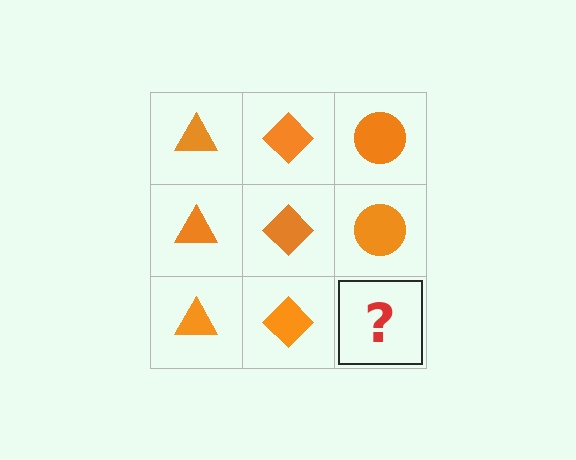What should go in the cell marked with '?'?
The missing cell should contain an orange circle.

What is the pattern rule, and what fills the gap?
The rule is that each column has a consistent shape. The gap should be filled with an orange circle.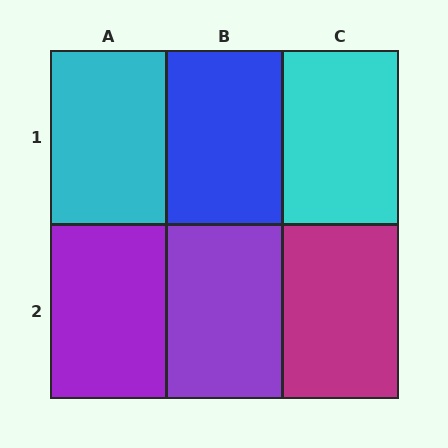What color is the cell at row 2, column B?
Purple.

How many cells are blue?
1 cell is blue.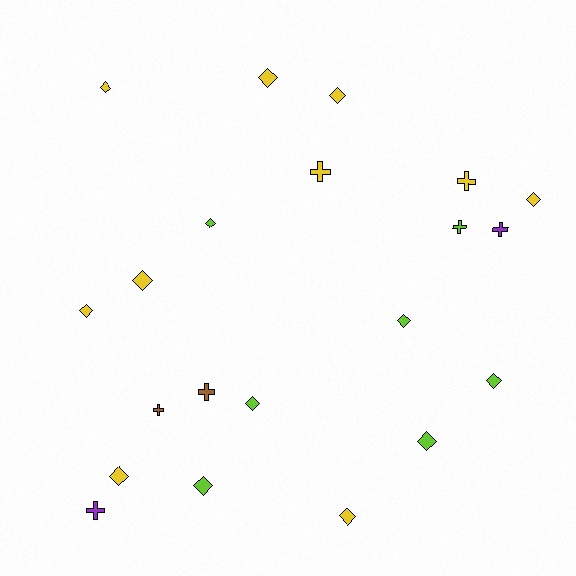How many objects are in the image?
There are 21 objects.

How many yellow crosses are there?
There are 2 yellow crosses.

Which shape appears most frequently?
Diamond, with 14 objects.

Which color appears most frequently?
Yellow, with 10 objects.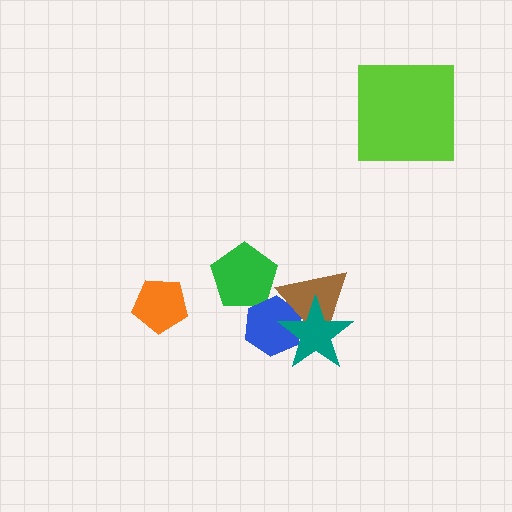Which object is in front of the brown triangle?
The teal star is in front of the brown triangle.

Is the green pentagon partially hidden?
Yes, it is partially covered by another shape.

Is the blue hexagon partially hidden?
Yes, it is partially covered by another shape.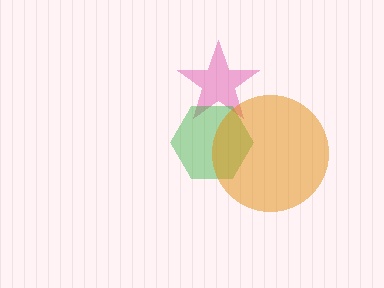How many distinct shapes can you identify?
There are 3 distinct shapes: a magenta star, a green hexagon, an orange circle.